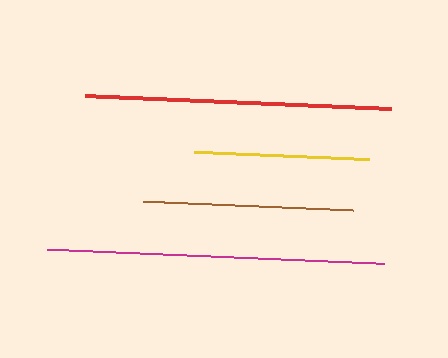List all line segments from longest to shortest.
From longest to shortest: magenta, red, brown, yellow.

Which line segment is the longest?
The magenta line is the longest at approximately 337 pixels.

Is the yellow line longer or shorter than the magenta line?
The magenta line is longer than the yellow line.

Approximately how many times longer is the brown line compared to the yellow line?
The brown line is approximately 1.2 times the length of the yellow line.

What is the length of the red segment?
The red segment is approximately 306 pixels long.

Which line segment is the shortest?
The yellow line is the shortest at approximately 175 pixels.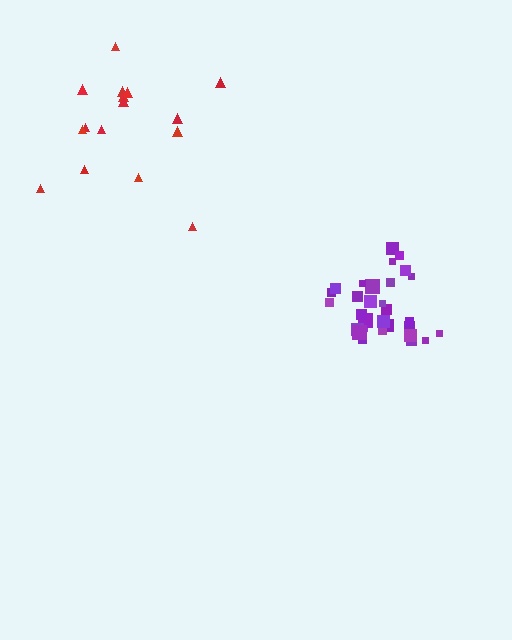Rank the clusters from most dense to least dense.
purple, red.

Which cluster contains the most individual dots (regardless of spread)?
Purple (30).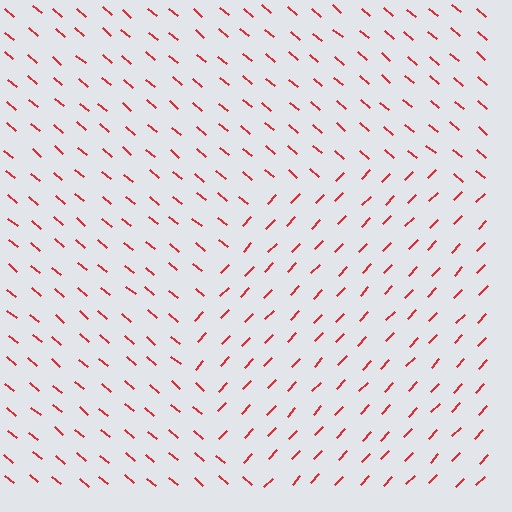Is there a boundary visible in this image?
Yes, there is a texture boundary formed by a change in line orientation.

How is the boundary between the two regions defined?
The boundary is defined purely by a change in line orientation (approximately 87 degrees difference). All lines are the same color and thickness.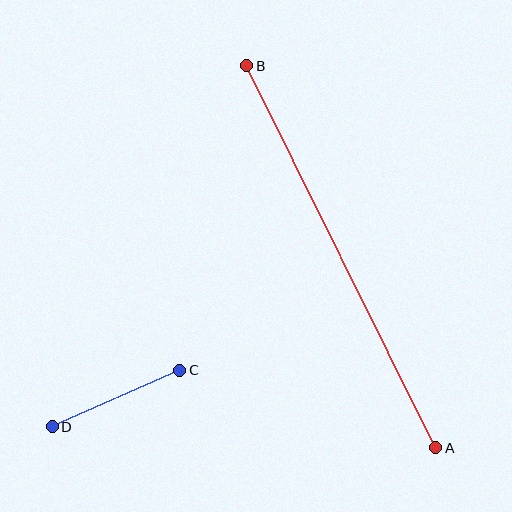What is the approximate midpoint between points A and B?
The midpoint is at approximately (341, 257) pixels.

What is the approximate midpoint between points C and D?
The midpoint is at approximately (116, 398) pixels.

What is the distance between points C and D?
The distance is approximately 139 pixels.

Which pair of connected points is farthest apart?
Points A and B are farthest apart.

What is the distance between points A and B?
The distance is approximately 426 pixels.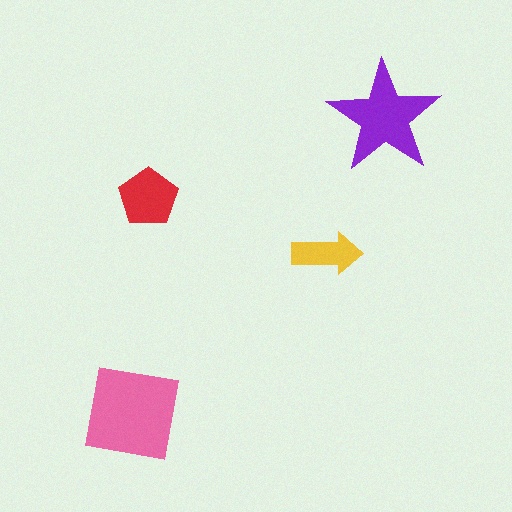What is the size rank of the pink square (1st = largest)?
1st.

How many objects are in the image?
There are 4 objects in the image.